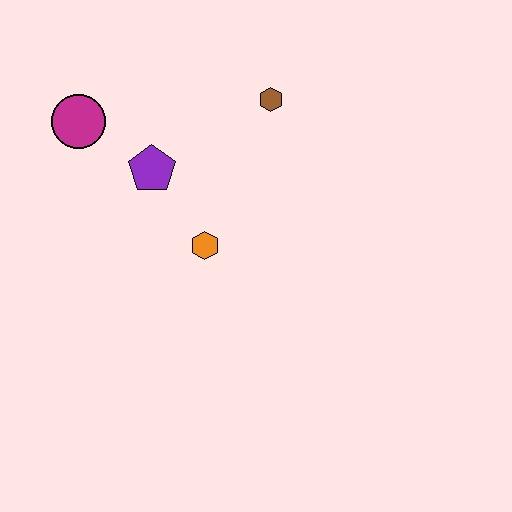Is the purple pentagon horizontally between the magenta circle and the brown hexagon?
Yes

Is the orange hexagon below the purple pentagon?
Yes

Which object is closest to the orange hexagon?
The purple pentagon is closest to the orange hexagon.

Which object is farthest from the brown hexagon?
The magenta circle is farthest from the brown hexagon.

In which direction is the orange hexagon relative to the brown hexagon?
The orange hexagon is below the brown hexagon.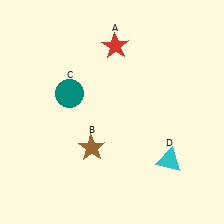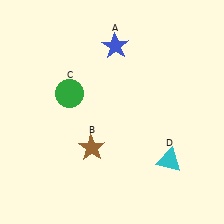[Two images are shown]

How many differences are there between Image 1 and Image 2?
There are 2 differences between the two images.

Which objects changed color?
A changed from red to blue. C changed from teal to green.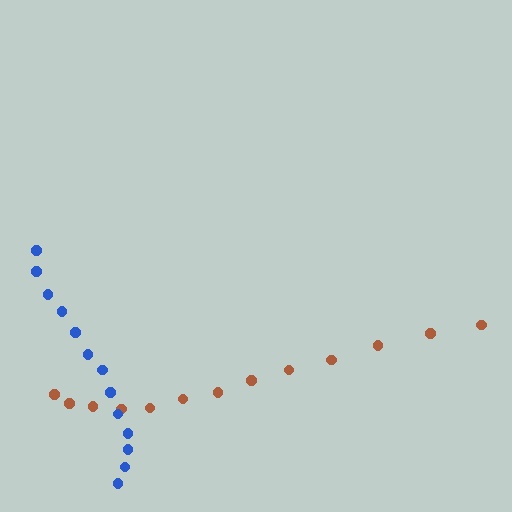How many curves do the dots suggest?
There are 2 distinct paths.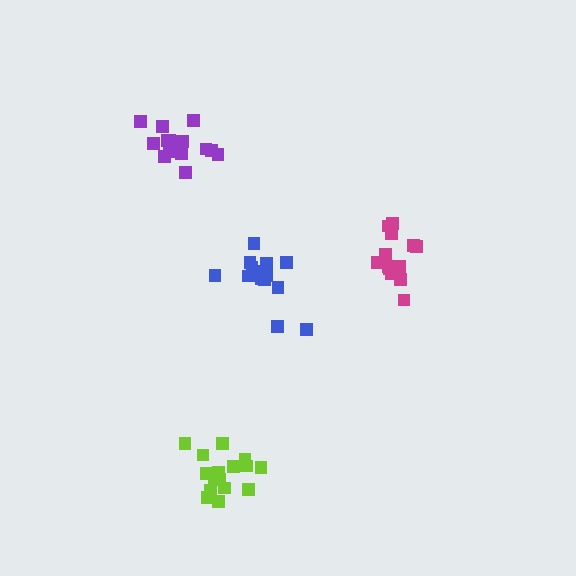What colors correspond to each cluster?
The clusters are colored: blue, magenta, purple, lime.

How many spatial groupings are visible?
There are 4 spatial groupings.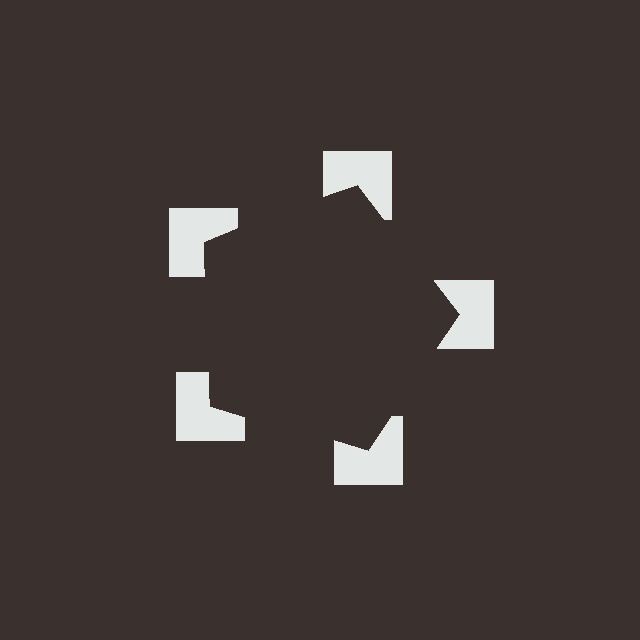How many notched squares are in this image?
There are 5 — one at each vertex of the illusory pentagon.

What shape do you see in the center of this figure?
An illusory pentagon — its edges are inferred from the aligned wedge cuts in the notched squares, not physically drawn.